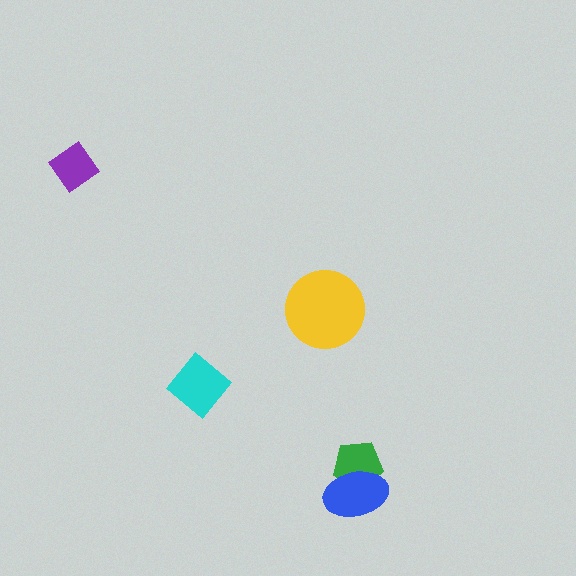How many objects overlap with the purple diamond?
0 objects overlap with the purple diamond.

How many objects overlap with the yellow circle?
0 objects overlap with the yellow circle.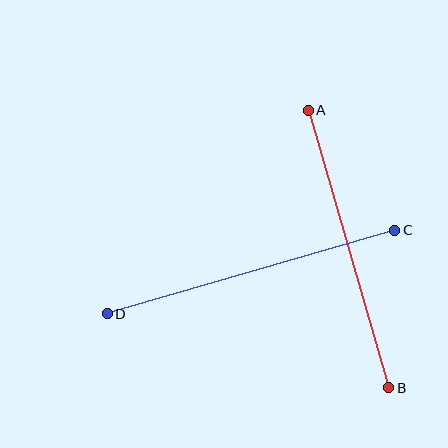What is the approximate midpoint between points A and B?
The midpoint is at approximately (348, 249) pixels.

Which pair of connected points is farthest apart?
Points C and D are farthest apart.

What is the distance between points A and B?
The distance is approximately 289 pixels.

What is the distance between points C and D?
The distance is approximately 299 pixels.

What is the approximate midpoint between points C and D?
The midpoint is at approximately (251, 272) pixels.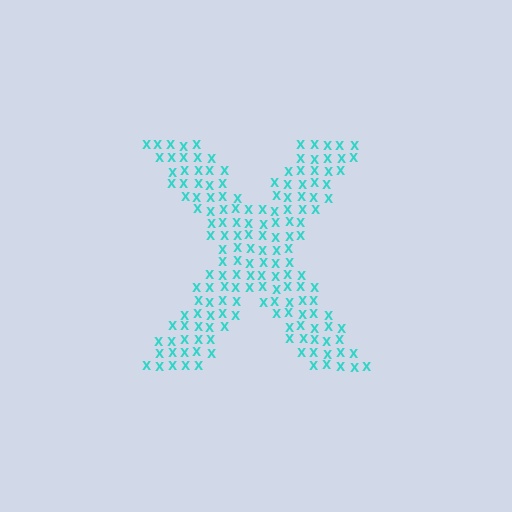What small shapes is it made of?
It is made of small letter X's.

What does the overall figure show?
The overall figure shows the letter X.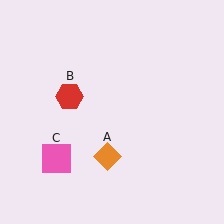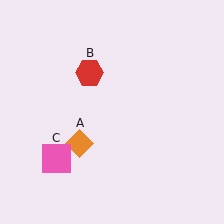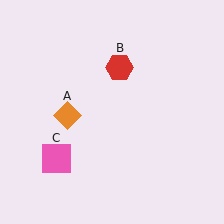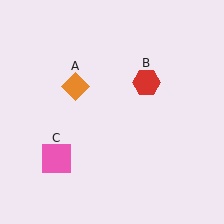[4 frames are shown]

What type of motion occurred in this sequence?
The orange diamond (object A), red hexagon (object B) rotated clockwise around the center of the scene.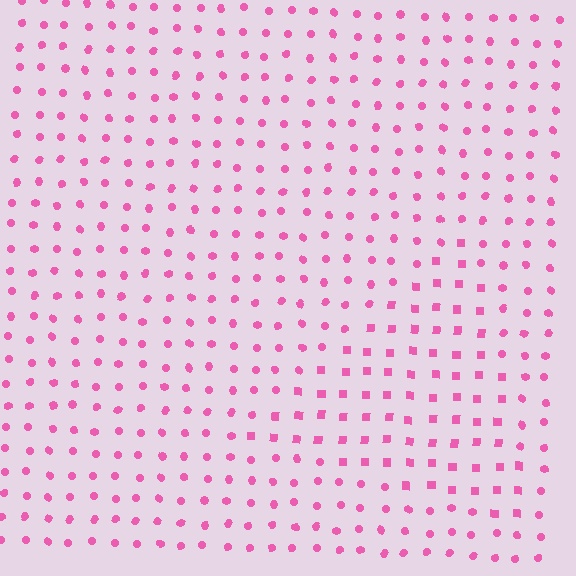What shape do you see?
I see a triangle.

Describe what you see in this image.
The image is filled with small pink elements arranged in a uniform grid. A triangle-shaped region contains squares, while the surrounding area contains circles. The boundary is defined purely by the change in element shape.